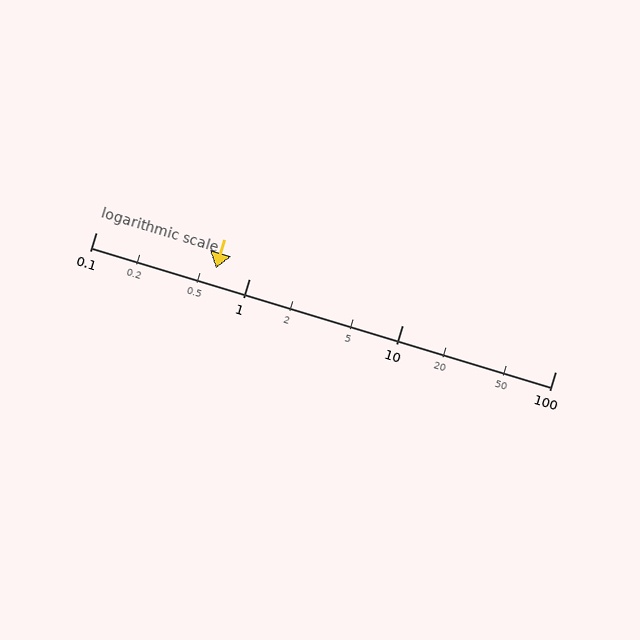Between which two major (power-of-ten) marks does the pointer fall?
The pointer is between 0.1 and 1.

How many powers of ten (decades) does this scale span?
The scale spans 3 decades, from 0.1 to 100.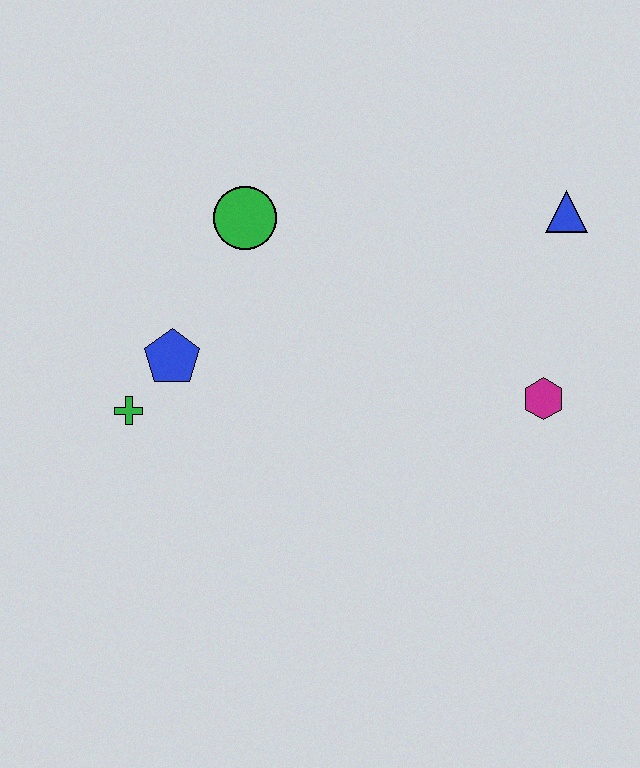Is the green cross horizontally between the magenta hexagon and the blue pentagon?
No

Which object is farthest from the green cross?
The blue triangle is farthest from the green cross.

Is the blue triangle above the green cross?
Yes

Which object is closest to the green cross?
The blue pentagon is closest to the green cross.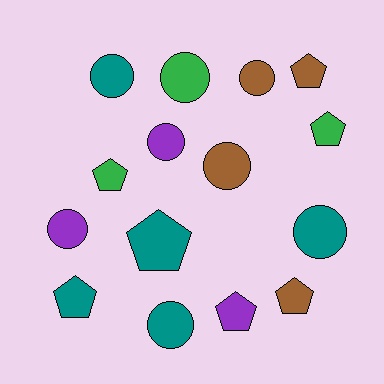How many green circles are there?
There is 1 green circle.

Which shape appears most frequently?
Circle, with 8 objects.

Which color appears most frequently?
Teal, with 5 objects.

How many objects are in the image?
There are 15 objects.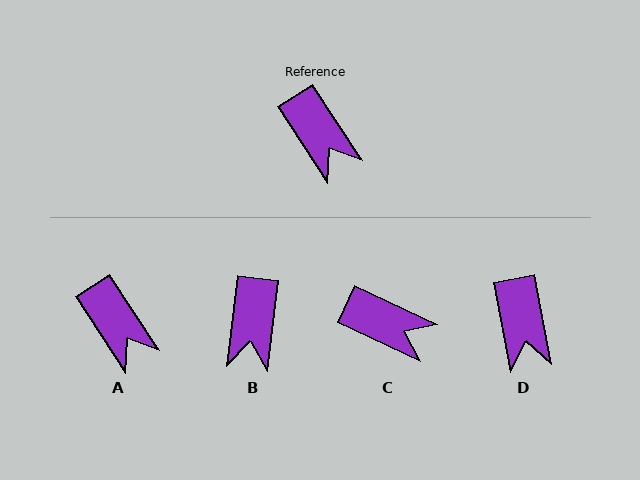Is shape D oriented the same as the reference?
No, it is off by about 22 degrees.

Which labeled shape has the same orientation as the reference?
A.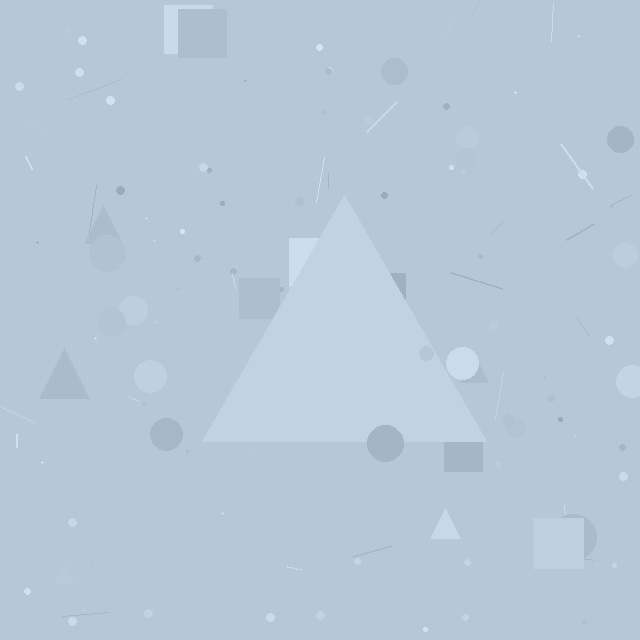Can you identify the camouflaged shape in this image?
The camouflaged shape is a triangle.